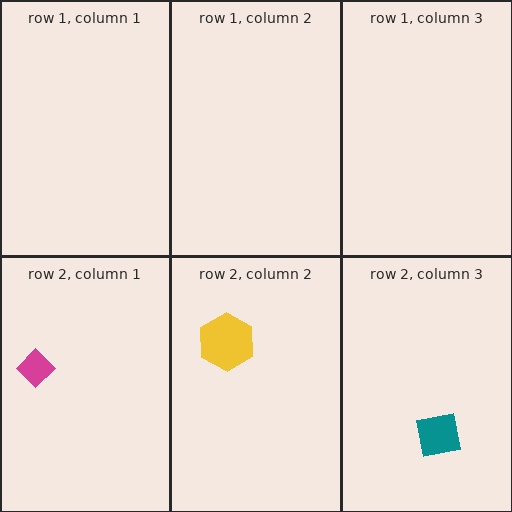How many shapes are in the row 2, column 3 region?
1.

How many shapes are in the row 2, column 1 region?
1.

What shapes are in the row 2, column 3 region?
The teal square.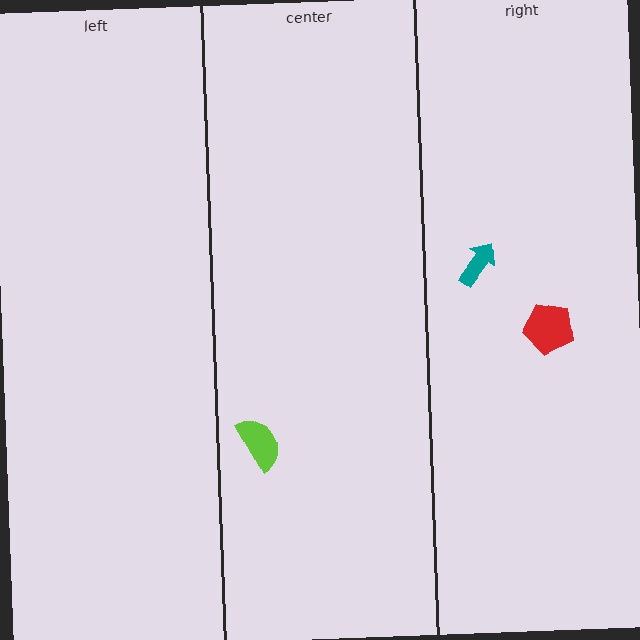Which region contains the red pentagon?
The right region.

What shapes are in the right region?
The teal arrow, the red pentagon.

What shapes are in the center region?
The lime semicircle.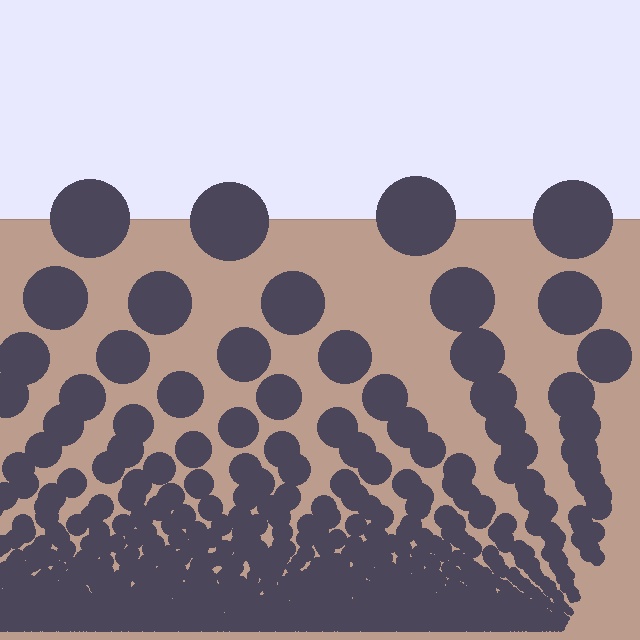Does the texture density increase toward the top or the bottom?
Density increases toward the bottom.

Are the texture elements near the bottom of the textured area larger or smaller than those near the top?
Smaller. The gradient is inverted — elements near the bottom are smaller and denser.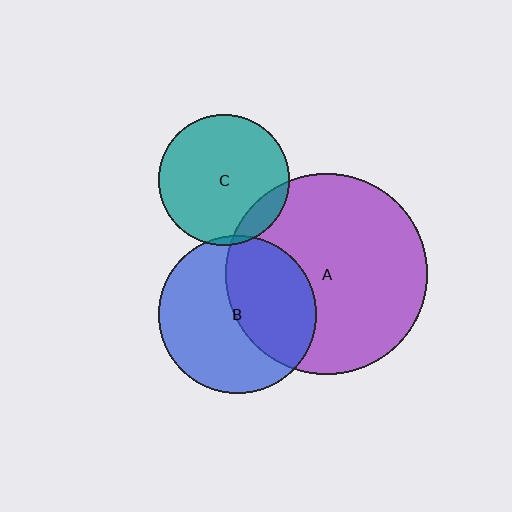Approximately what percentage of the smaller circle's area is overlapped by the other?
Approximately 5%.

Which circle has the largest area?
Circle A (purple).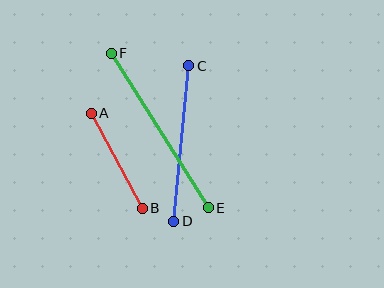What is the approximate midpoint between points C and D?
The midpoint is at approximately (181, 144) pixels.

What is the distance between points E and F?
The distance is approximately 182 pixels.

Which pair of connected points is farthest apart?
Points E and F are farthest apart.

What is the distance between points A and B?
The distance is approximately 108 pixels.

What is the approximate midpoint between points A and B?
The midpoint is at approximately (117, 161) pixels.